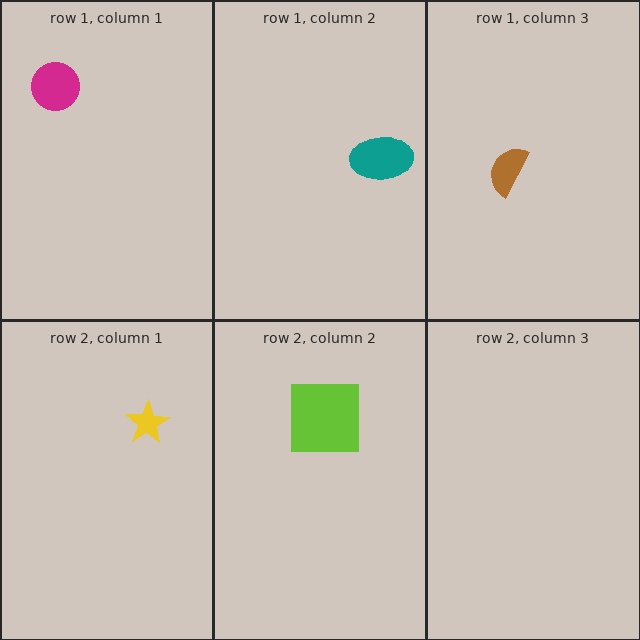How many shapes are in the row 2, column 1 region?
1.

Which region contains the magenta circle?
The row 1, column 1 region.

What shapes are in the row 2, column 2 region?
The lime square.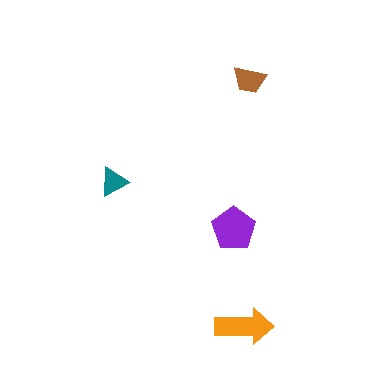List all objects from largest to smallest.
The purple pentagon, the orange arrow, the brown trapezoid, the teal triangle.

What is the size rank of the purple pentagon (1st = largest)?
1st.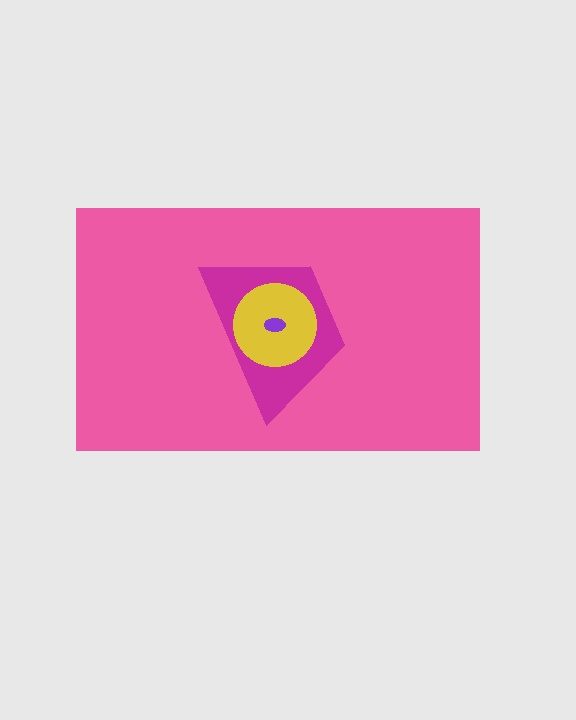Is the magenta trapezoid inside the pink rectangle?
Yes.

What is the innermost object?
The purple ellipse.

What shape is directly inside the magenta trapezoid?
The yellow circle.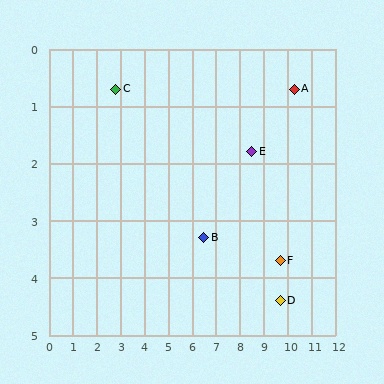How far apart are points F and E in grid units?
Points F and E are about 2.2 grid units apart.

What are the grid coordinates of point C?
Point C is at approximately (2.8, 0.7).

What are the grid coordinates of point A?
Point A is at approximately (10.3, 0.7).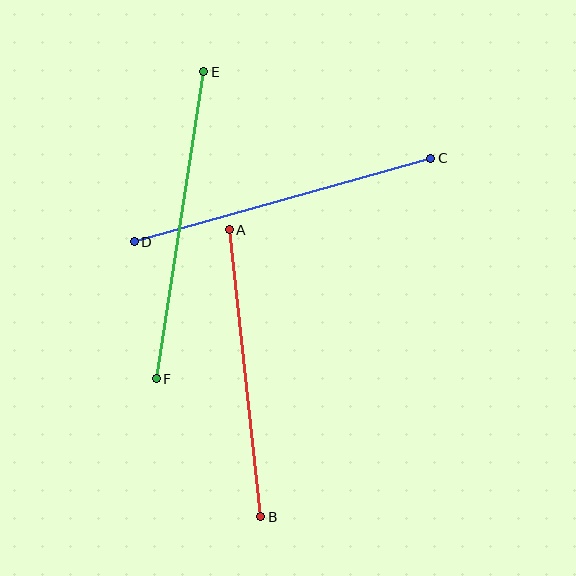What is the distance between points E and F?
The distance is approximately 310 pixels.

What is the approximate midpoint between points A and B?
The midpoint is at approximately (245, 373) pixels.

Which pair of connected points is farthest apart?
Points E and F are farthest apart.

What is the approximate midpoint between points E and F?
The midpoint is at approximately (180, 225) pixels.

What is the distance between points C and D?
The distance is approximately 308 pixels.